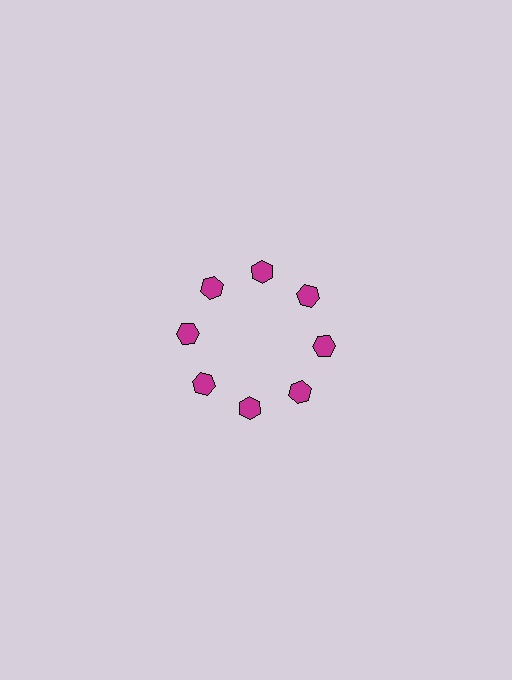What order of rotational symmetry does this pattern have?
This pattern has 8-fold rotational symmetry.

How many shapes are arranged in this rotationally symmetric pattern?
There are 8 shapes, arranged in 8 groups of 1.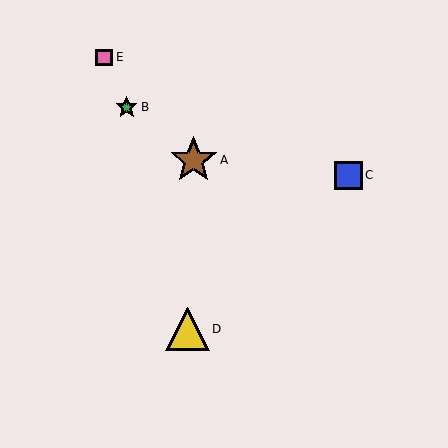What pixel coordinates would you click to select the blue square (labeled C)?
Click at (348, 175) to select the blue square C.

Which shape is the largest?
The brown star (labeled A) is the largest.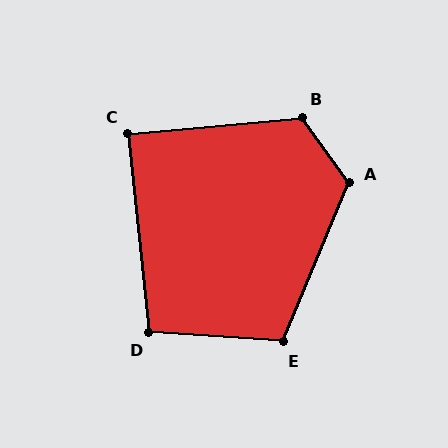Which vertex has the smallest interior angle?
C, at approximately 89 degrees.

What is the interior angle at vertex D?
Approximately 100 degrees (obtuse).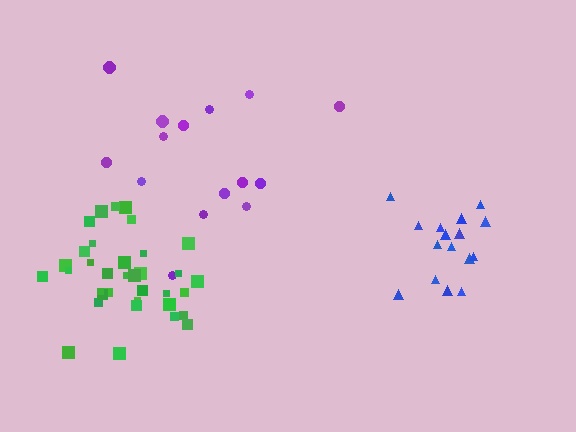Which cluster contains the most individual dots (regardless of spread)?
Green (35).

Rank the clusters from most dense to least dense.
blue, green, purple.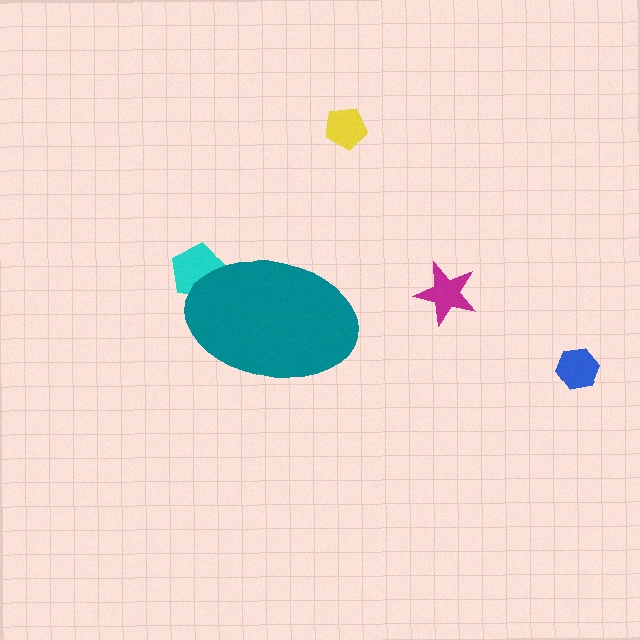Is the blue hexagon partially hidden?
No, the blue hexagon is fully visible.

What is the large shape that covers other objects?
A teal ellipse.